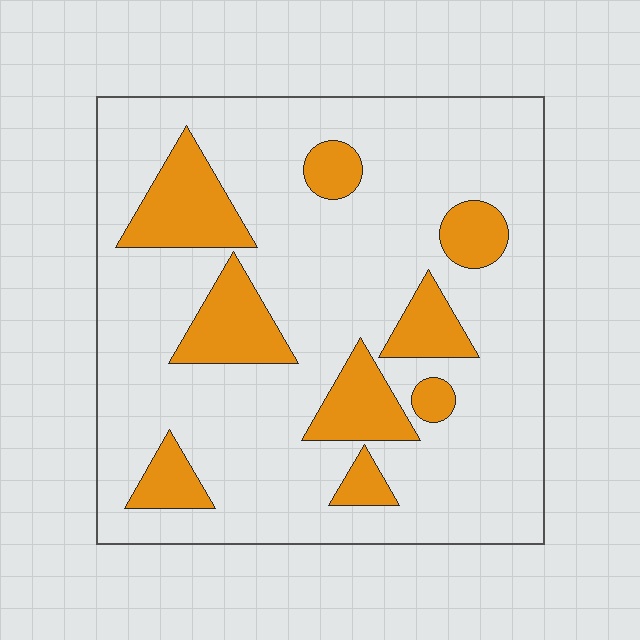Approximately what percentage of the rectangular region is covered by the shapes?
Approximately 20%.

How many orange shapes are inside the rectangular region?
9.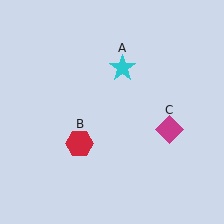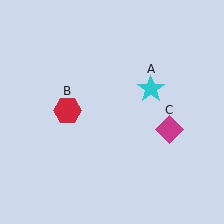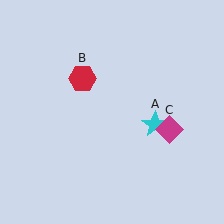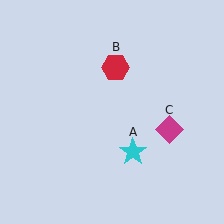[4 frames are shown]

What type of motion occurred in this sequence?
The cyan star (object A), red hexagon (object B) rotated clockwise around the center of the scene.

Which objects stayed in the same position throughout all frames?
Magenta diamond (object C) remained stationary.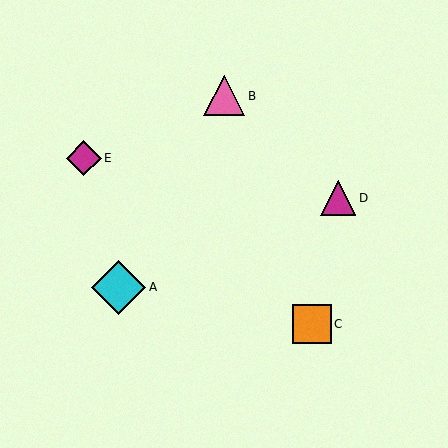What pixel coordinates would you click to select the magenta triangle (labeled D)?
Click at (338, 198) to select the magenta triangle D.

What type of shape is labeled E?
Shape E is a magenta diamond.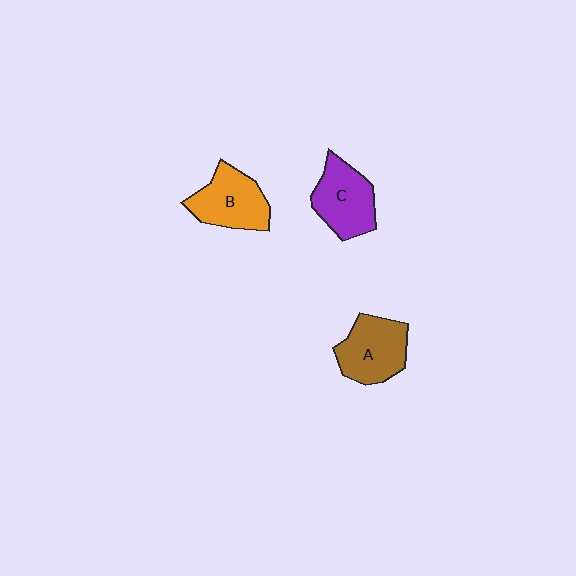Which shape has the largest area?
Shape A (brown).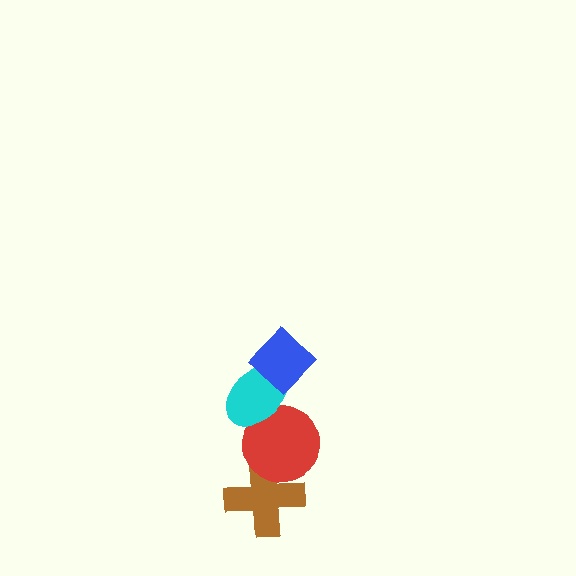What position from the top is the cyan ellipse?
The cyan ellipse is 2nd from the top.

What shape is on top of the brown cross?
The red circle is on top of the brown cross.